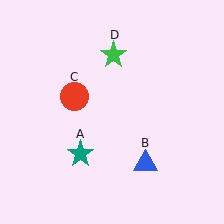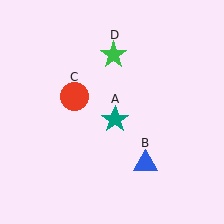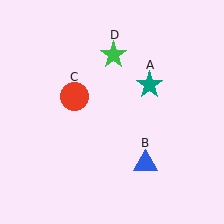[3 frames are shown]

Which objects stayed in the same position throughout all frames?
Blue triangle (object B) and red circle (object C) and green star (object D) remained stationary.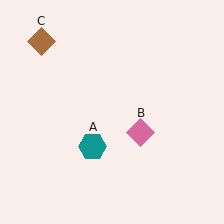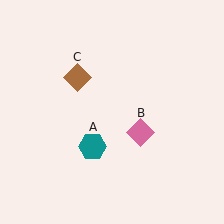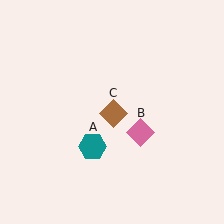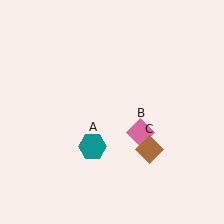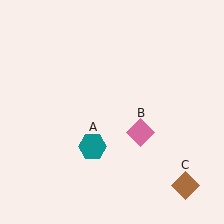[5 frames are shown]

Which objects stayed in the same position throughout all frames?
Teal hexagon (object A) and pink diamond (object B) remained stationary.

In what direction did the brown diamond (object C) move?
The brown diamond (object C) moved down and to the right.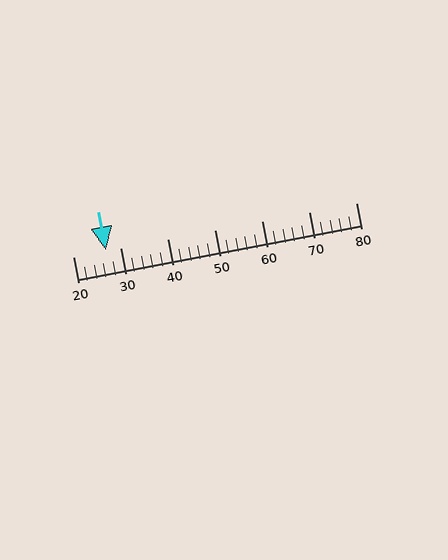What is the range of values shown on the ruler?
The ruler shows values from 20 to 80.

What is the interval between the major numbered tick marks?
The major tick marks are spaced 10 units apart.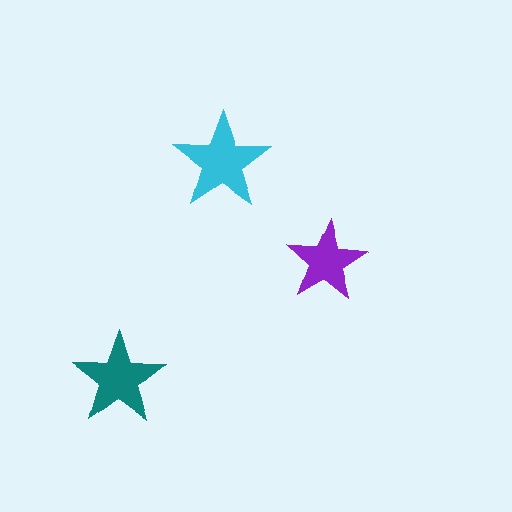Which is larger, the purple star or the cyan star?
The cyan one.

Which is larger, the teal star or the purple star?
The teal one.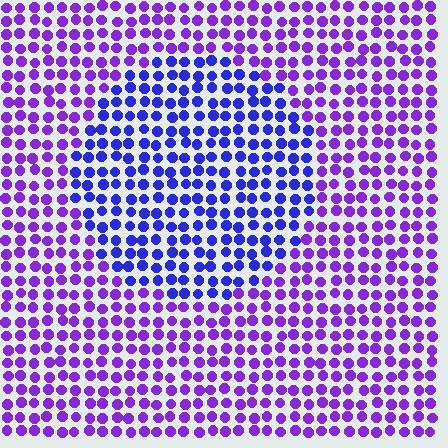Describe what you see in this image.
The image is filled with small purple elements in a uniform arrangement. A circle-shaped region is visible where the elements are tinted to a slightly different hue, forming a subtle color boundary.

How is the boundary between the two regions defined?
The boundary is defined purely by a slight shift in hue (about 33 degrees). Spacing, size, and orientation are identical on both sides.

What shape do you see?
I see a circle.